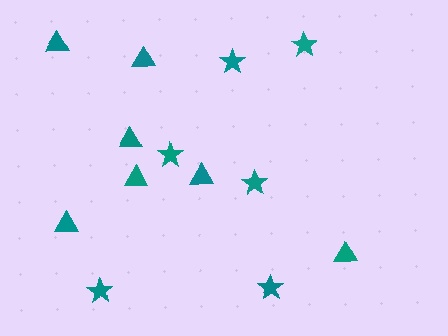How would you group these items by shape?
There are 2 groups: one group of triangles (7) and one group of stars (6).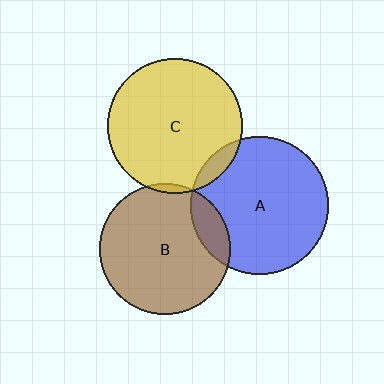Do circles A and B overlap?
Yes.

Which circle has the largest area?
Circle A (blue).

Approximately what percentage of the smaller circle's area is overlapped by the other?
Approximately 15%.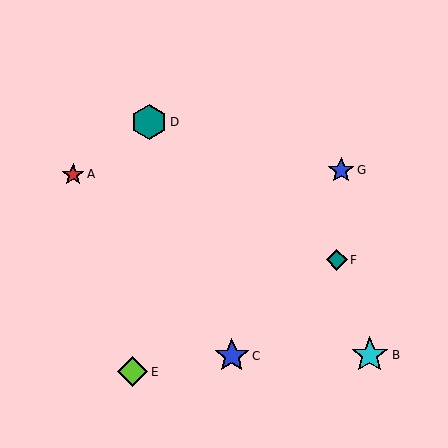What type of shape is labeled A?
Shape A is a red star.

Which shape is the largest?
The cyan star (labeled B) is the largest.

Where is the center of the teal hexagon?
The center of the teal hexagon is at (149, 122).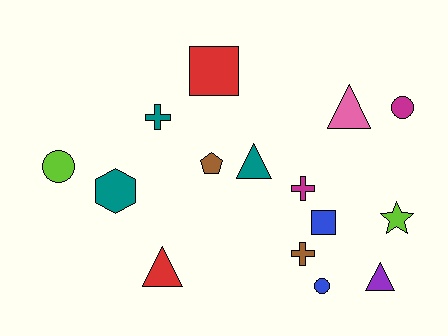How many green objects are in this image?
There are no green objects.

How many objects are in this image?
There are 15 objects.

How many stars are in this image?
There is 1 star.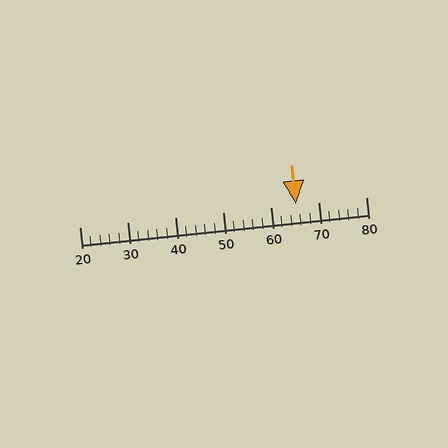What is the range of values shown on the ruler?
The ruler shows values from 20 to 80.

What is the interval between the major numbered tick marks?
The major tick marks are spaced 10 units apart.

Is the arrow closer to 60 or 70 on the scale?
The arrow is closer to 70.